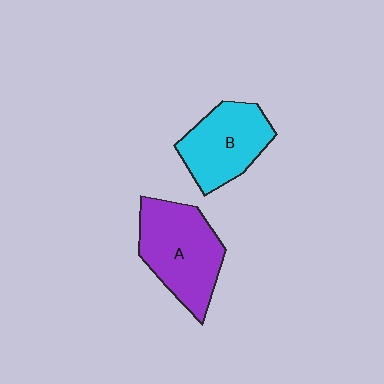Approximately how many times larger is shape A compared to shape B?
Approximately 1.2 times.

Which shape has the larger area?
Shape A (purple).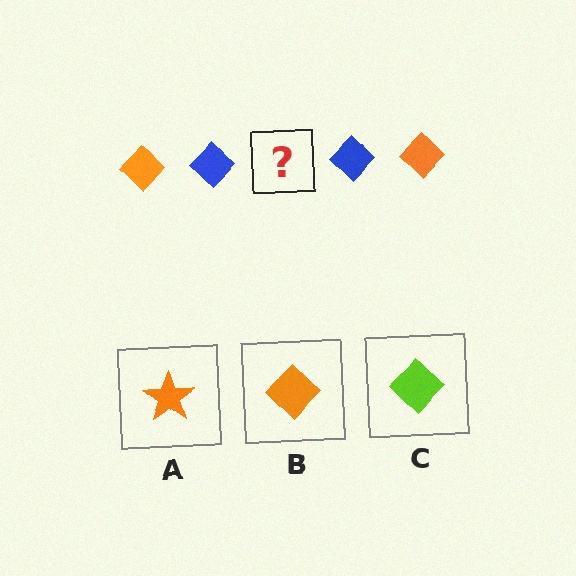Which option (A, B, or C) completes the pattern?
B.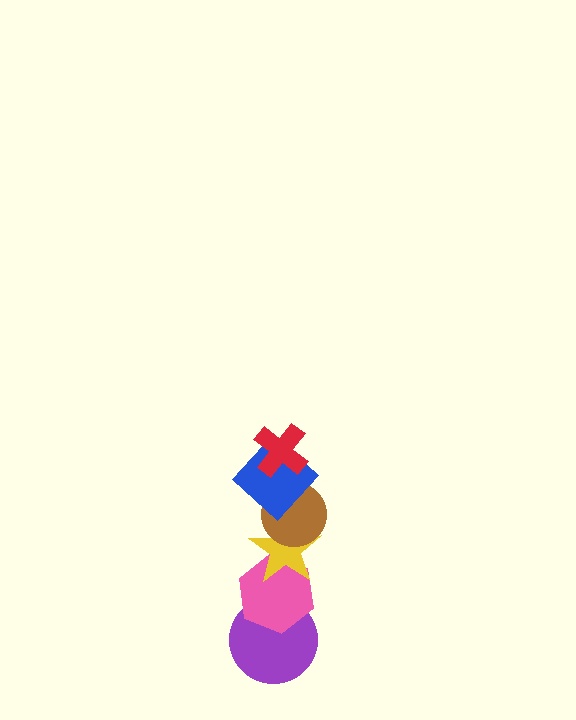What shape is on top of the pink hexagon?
The yellow star is on top of the pink hexagon.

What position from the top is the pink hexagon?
The pink hexagon is 5th from the top.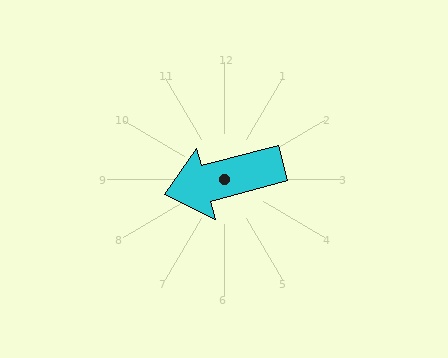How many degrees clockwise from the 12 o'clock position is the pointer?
Approximately 255 degrees.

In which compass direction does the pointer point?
West.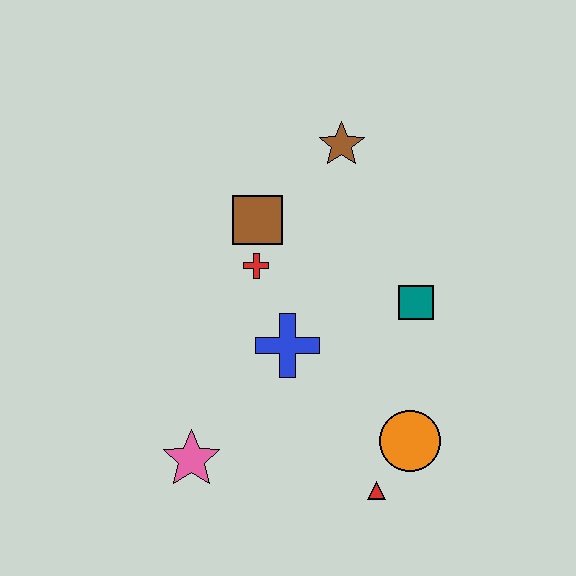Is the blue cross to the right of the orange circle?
No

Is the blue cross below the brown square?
Yes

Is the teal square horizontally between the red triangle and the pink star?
No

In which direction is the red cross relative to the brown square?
The red cross is below the brown square.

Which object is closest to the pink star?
The blue cross is closest to the pink star.